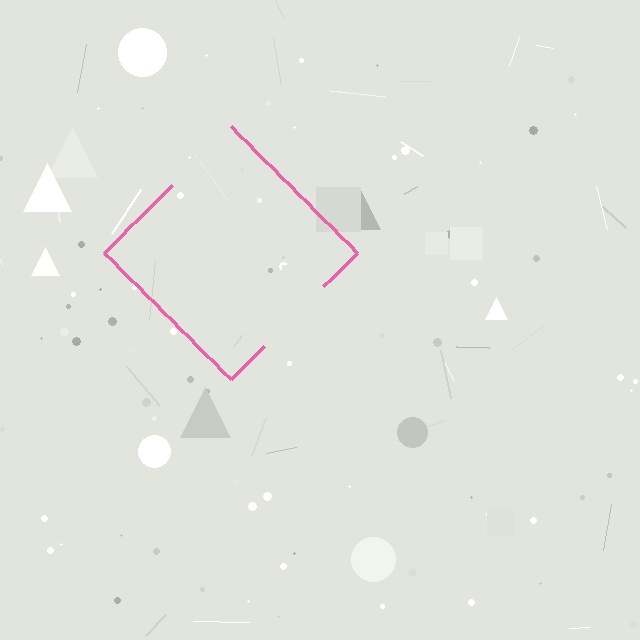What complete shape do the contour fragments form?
The contour fragments form a diamond.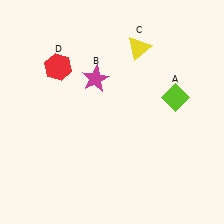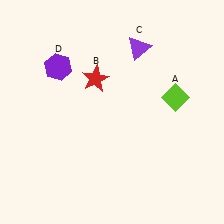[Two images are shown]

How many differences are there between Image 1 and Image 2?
There are 3 differences between the two images.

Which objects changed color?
B changed from magenta to red. C changed from yellow to purple. D changed from red to purple.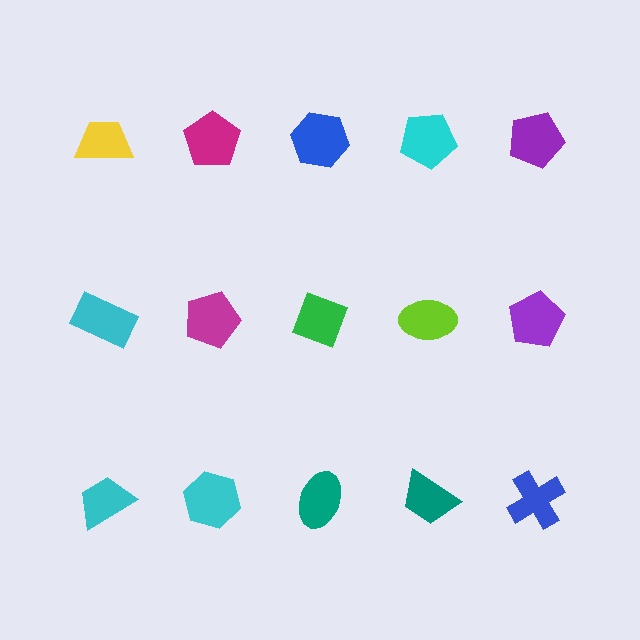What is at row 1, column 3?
A blue hexagon.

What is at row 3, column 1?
A cyan trapezoid.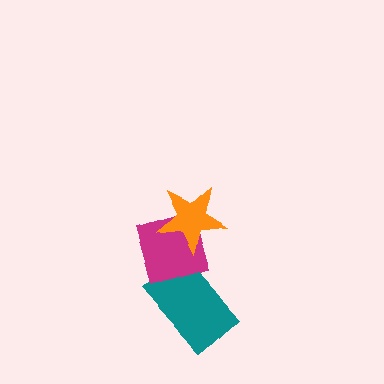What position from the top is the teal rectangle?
The teal rectangle is 3rd from the top.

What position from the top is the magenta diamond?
The magenta diamond is 2nd from the top.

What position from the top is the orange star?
The orange star is 1st from the top.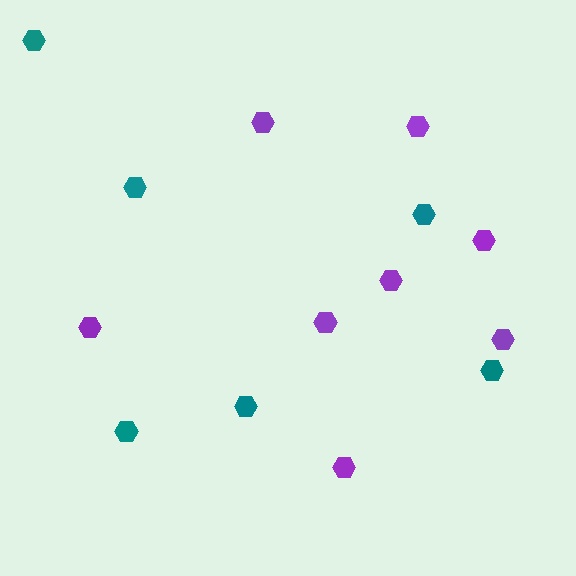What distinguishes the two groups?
There are 2 groups: one group of purple hexagons (8) and one group of teal hexagons (6).